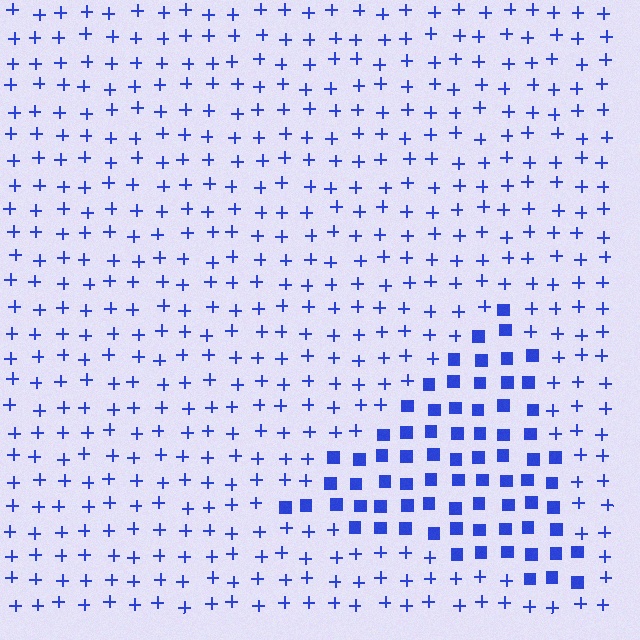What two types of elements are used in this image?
The image uses squares inside the triangle region and plus signs outside it.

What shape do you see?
I see a triangle.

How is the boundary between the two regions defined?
The boundary is defined by a change in element shape: squares inside vs. plus signs outside. All elements share the same color and spacing.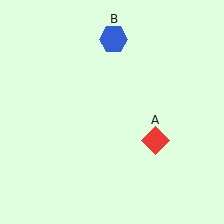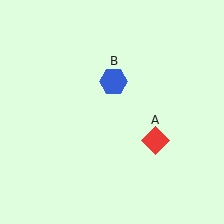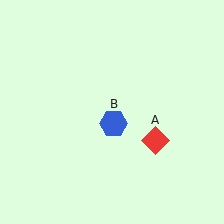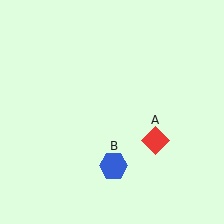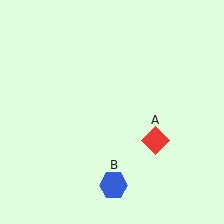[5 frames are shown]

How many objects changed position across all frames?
1 object changed position: blue hexagon (object B).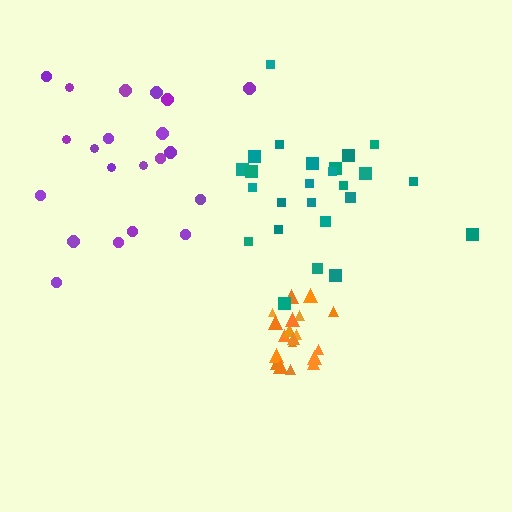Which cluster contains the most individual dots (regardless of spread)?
Teal (25).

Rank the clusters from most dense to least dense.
orange, teal, purple.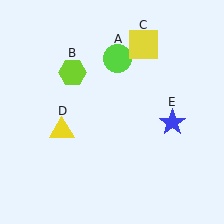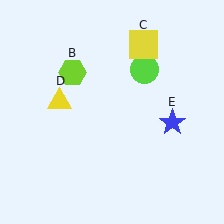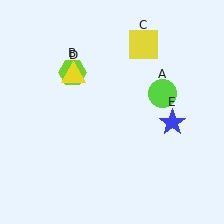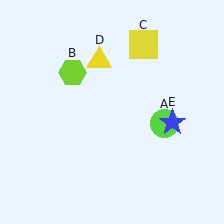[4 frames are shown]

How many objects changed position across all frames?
2 objects changed position: lime circle (object A), yellow triangle (object D).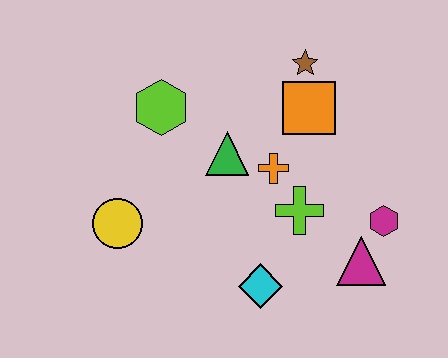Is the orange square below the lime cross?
No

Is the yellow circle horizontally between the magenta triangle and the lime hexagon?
No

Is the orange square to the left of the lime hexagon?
No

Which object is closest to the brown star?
The orange square is closest to the brown star.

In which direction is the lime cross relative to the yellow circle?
The lime cross is to the right of the yellow circle.